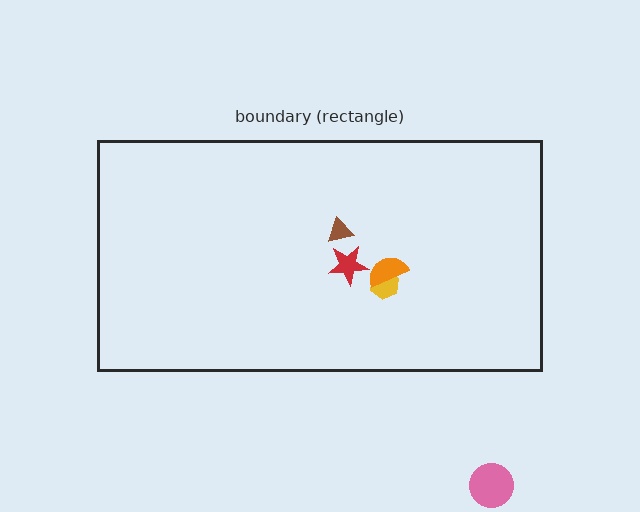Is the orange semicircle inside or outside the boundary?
Inside.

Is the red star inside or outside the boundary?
Inside.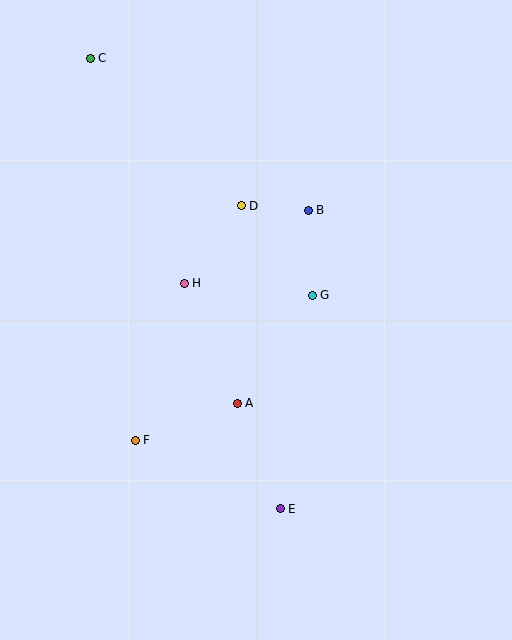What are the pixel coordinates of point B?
Point B is at (308, 210).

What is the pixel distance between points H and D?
The distance between H and D is 96 pixels.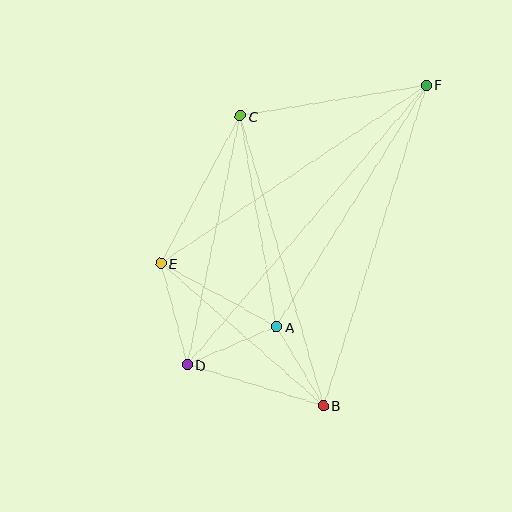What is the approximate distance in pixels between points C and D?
The distance between C and D is approximately 254 pixels.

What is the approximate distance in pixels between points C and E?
The distance between C and E is approximately 168 pixels.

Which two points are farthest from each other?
Points D and F are farthest from each other.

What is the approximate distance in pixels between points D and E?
The distance between D and E is approximately 105 pixels.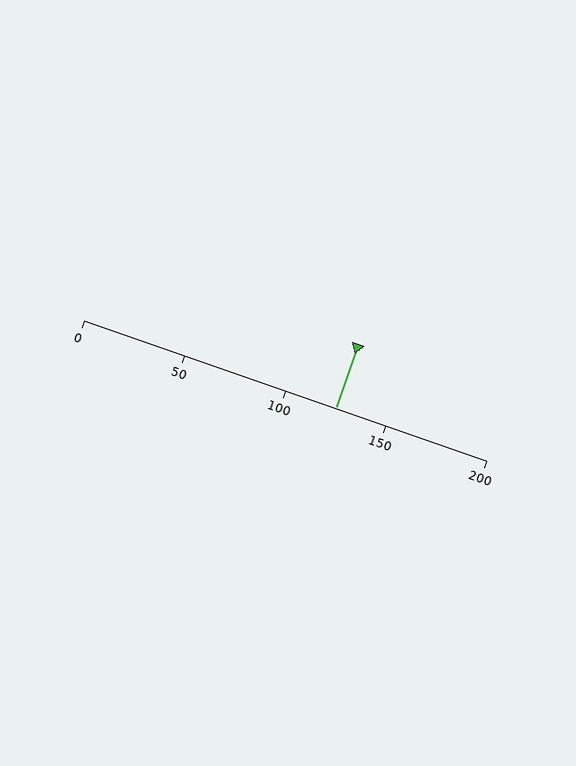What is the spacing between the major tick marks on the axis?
The major ticks are spaced 50 apart.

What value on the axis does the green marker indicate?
The marker indicates approximately 125.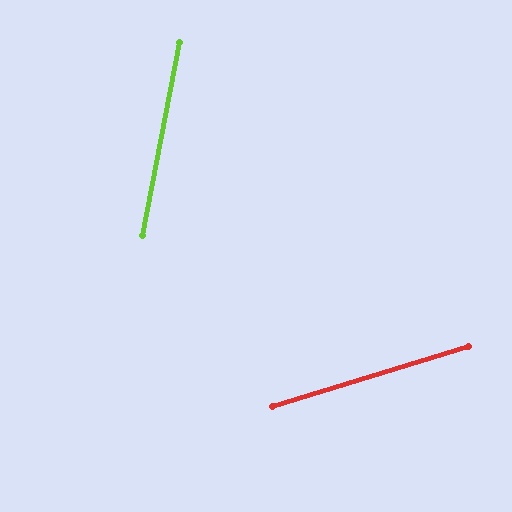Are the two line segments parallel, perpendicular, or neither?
Neither parallel nor perpendicular — they differ by about 62°.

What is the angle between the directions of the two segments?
Approximately 62 degrees.